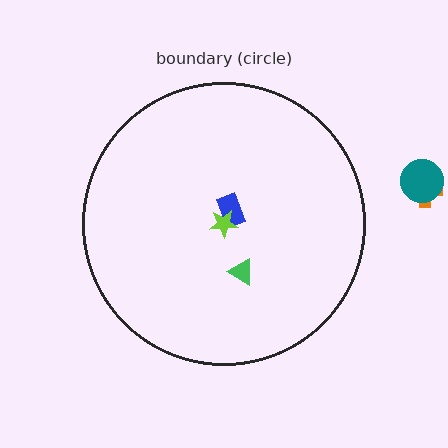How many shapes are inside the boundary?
3 inside, 2 outside.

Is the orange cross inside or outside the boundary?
Outside.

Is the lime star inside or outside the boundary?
Inside.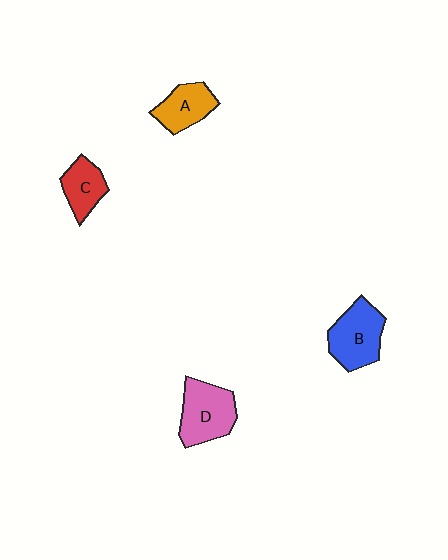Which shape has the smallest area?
Shape C (red).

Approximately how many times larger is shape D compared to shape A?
Approximately 1.4 times.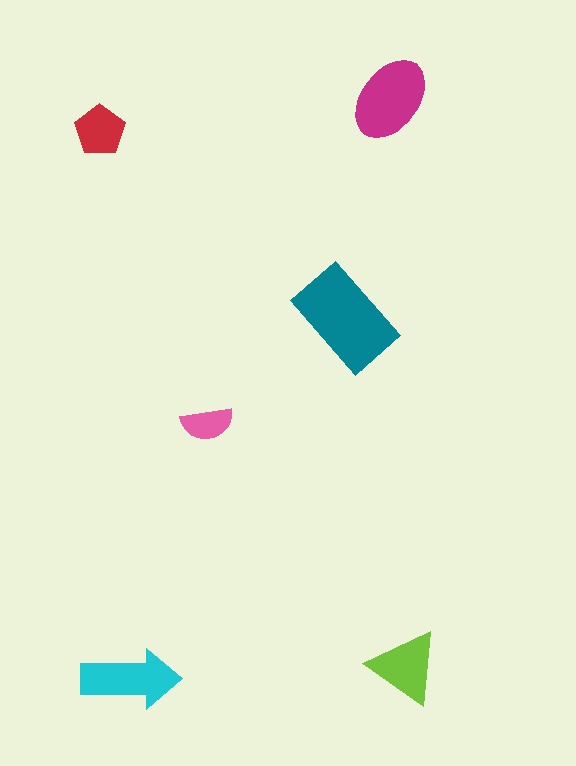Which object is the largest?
The teal rectangle.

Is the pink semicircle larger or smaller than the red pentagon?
Smaller.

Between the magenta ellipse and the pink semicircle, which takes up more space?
The magenta ellipse.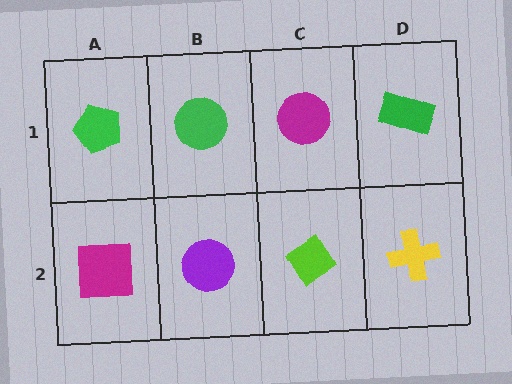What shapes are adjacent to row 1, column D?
A yellow cross (row 2, column D), a magenta circle (row 1, column C).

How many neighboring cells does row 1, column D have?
2.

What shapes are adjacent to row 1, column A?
A magenta square (row 2, column A), a green circle (row 1, column B).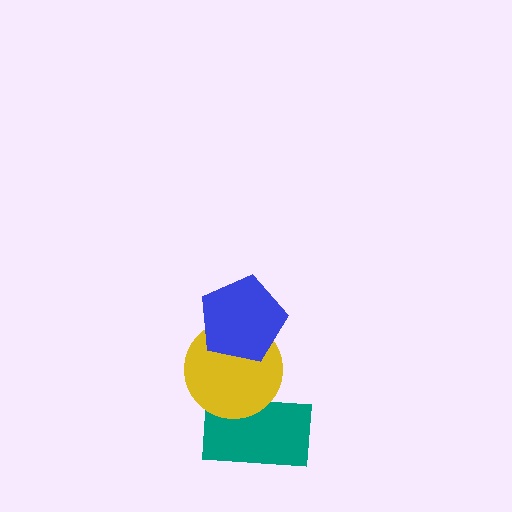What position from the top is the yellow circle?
The yellow circle is 2nd from the top.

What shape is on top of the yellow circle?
The blue pentagon is on top of the yellow circle.